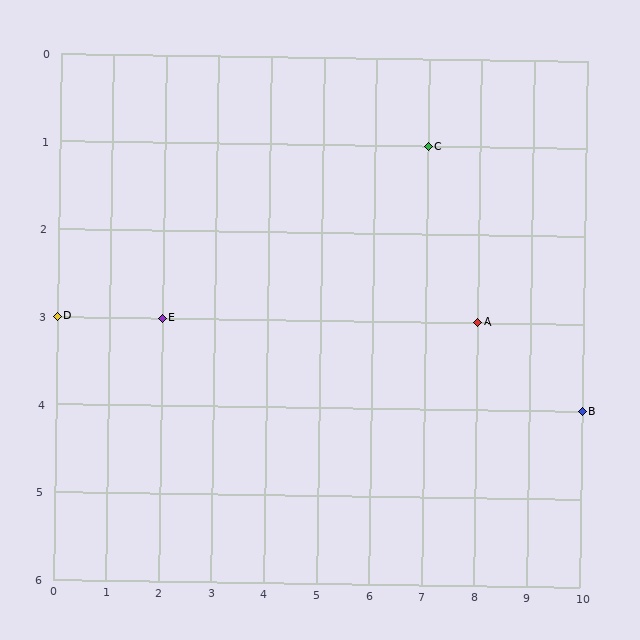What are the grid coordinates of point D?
Point D is at grid coordinates (0, 3).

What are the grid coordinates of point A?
Point A is at grid coordinates (8, 3).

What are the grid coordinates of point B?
Point B is at grid coordinates (10, 4).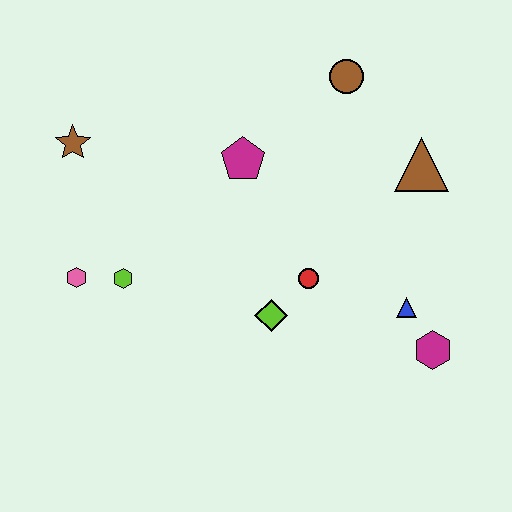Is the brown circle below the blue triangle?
No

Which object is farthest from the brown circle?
The pink hexagon is farthest from the brown circle.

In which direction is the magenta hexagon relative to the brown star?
The magenta hexagon is to the right of the brown star.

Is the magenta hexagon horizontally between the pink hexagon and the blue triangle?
No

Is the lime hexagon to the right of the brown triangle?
No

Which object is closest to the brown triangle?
The brown circle is closest to the brown triangle.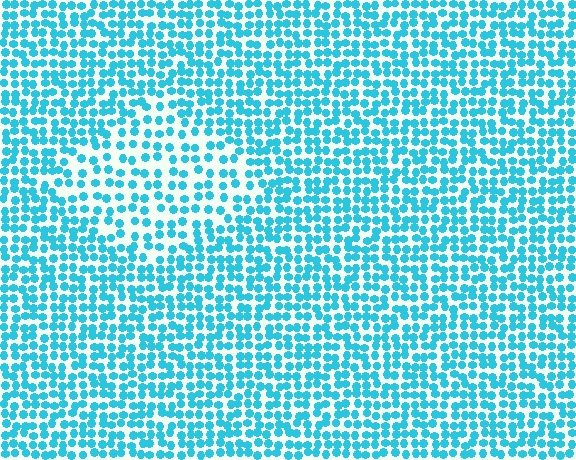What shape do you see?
I see a diamond.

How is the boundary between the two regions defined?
The boundary is defined by a change in element density (approximately 1.7x ratio). All elements are the same color, size, and shape.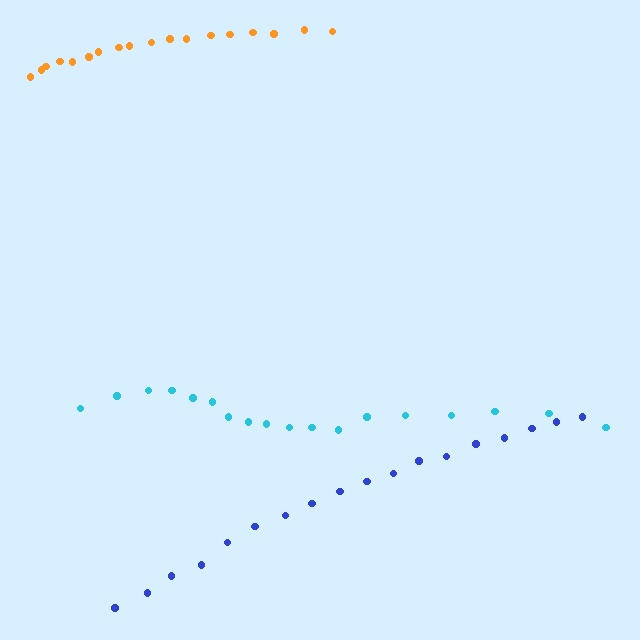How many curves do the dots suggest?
There are 3 distinct paths.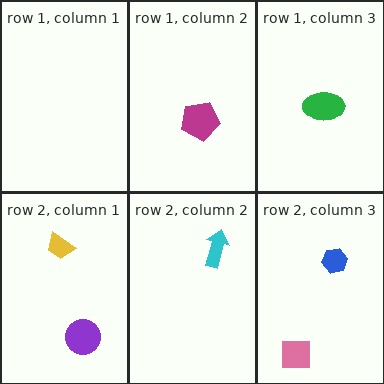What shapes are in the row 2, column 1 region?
The purple circle, the yellow trapezoid.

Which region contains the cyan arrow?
The row 2, column 2 region.